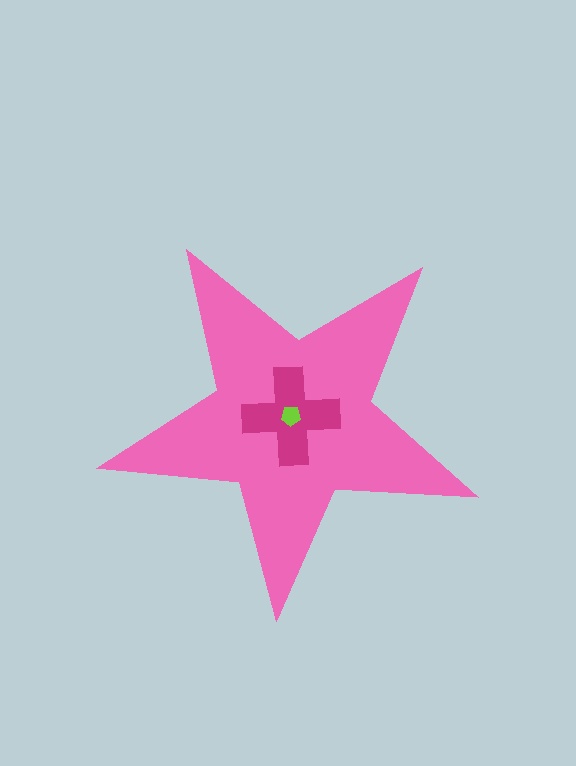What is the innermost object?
The lime pentagon.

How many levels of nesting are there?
3.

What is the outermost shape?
The pink star.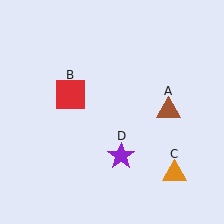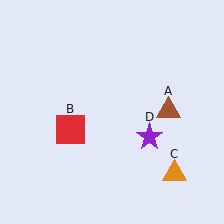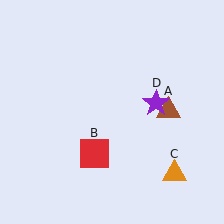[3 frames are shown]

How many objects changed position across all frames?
2 objects changed position: red square (object B), purple star (object D).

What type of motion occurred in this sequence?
The red square (object B), purple star (object D) rotated counterclockwise around the center of the scene.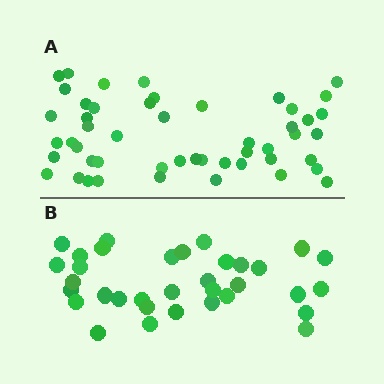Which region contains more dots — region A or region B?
Region A (the top region) has more dots.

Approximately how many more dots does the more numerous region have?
Region A has approximately 15 more dots than region B.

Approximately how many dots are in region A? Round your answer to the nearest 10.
About 50 dots.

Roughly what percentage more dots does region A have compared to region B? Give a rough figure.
About 45% more.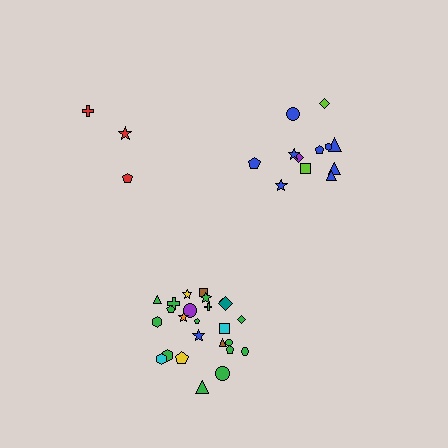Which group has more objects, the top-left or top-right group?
The top-right group.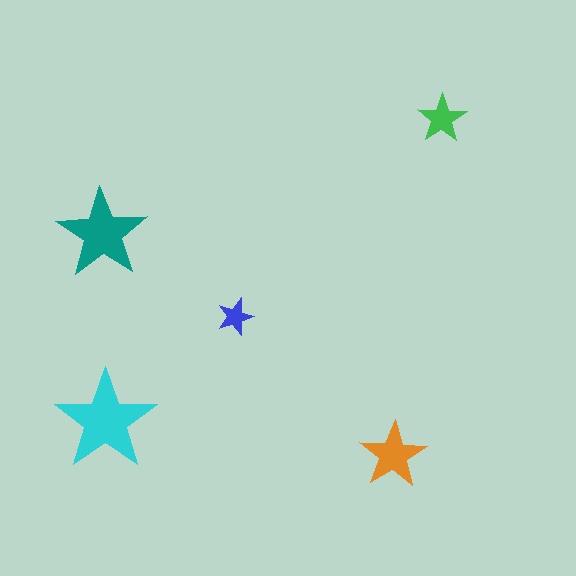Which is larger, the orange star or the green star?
The orange one.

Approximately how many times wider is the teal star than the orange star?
About 1.5 times wider.